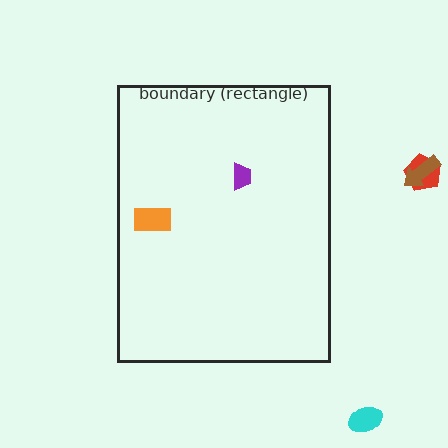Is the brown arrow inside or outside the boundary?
Outside.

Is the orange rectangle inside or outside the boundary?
Inside.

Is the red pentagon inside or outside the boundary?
Outside.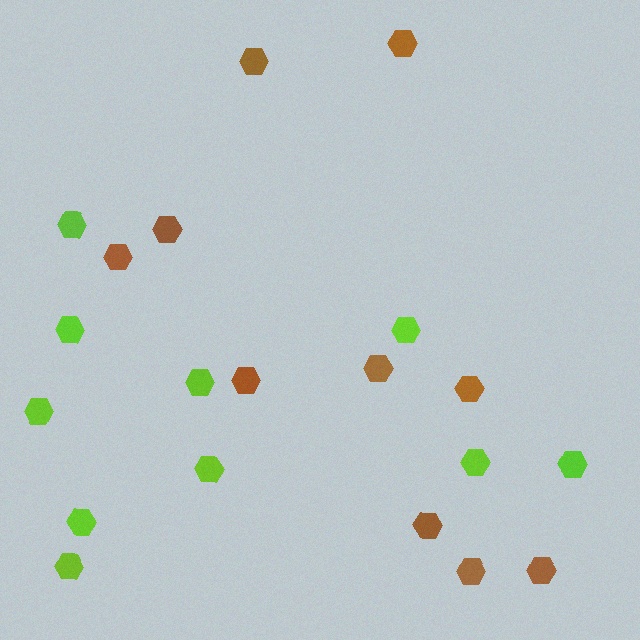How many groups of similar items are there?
There are 2 groups: one group of lime hexagons (10) and one group of brown hexagons (10).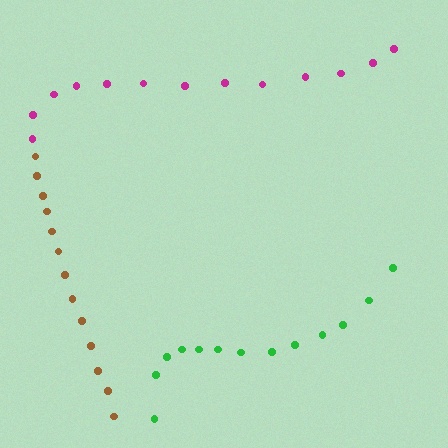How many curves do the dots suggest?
There are 3 distinct paths.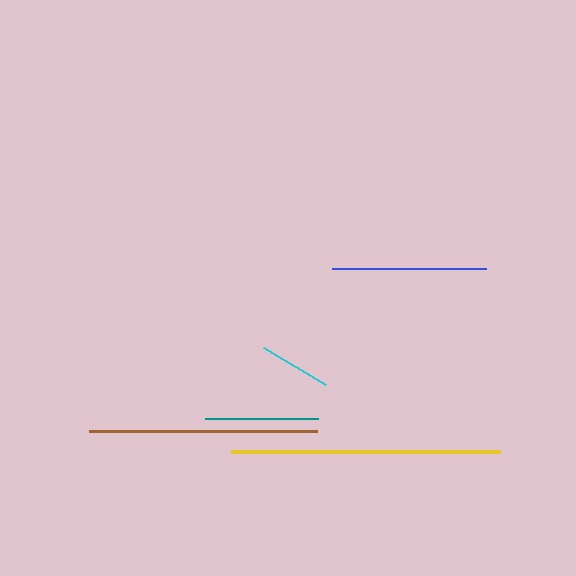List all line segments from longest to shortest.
From longest to shortest: yellow, brown, blue, teal, cyan.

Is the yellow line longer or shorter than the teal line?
The yellow line is longer than the teal line.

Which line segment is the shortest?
The cyan line is the shortest at approximately 72 pixels.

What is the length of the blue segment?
The blue segment is approximately 155 pixels long.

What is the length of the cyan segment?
The cyan segment is approximately 72 pixels long.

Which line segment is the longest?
The yellow line is the longest at approximately 269 pixels.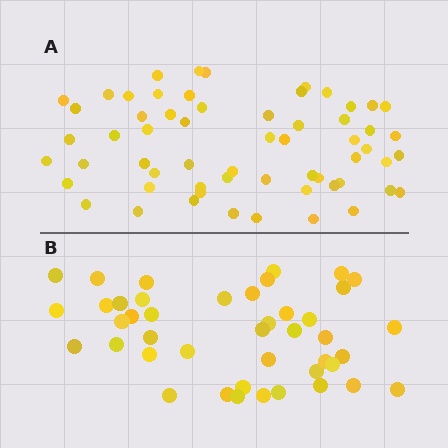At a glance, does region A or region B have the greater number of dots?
Region A (the top region) has more dots.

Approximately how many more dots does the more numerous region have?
Region A has approximately 15 more dots than region B.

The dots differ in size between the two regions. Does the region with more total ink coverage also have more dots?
No. Region B has more total ink coverage because its dots are larger, but region A actually contains more individual dots. Total area can be misleading — the number of items is what matters here.